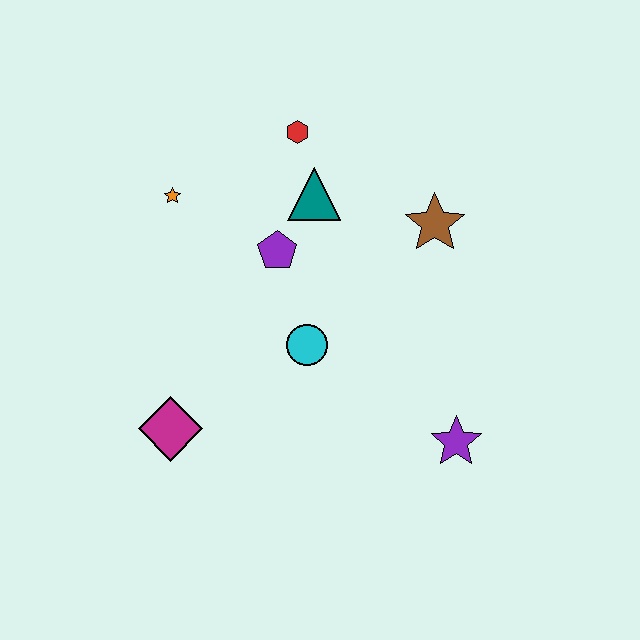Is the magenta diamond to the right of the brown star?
No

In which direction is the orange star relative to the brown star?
The orange star is to the left of the brown star.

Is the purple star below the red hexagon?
Yes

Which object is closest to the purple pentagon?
The teal triangle is closest to the purple pentagon.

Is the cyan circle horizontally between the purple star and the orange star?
Yes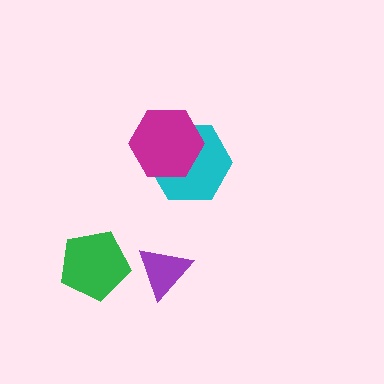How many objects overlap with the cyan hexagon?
1 object overlaps with the cyan hexagon.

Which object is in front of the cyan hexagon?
The magenta hexagon is in front of the cyan hexagon.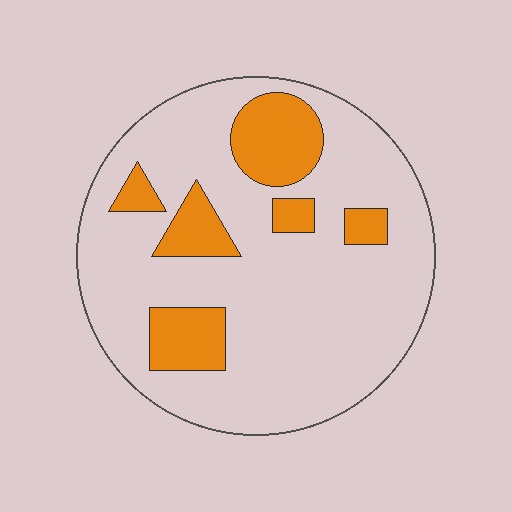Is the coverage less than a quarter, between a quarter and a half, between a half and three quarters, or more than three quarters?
Less than a quarter.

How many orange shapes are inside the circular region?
6.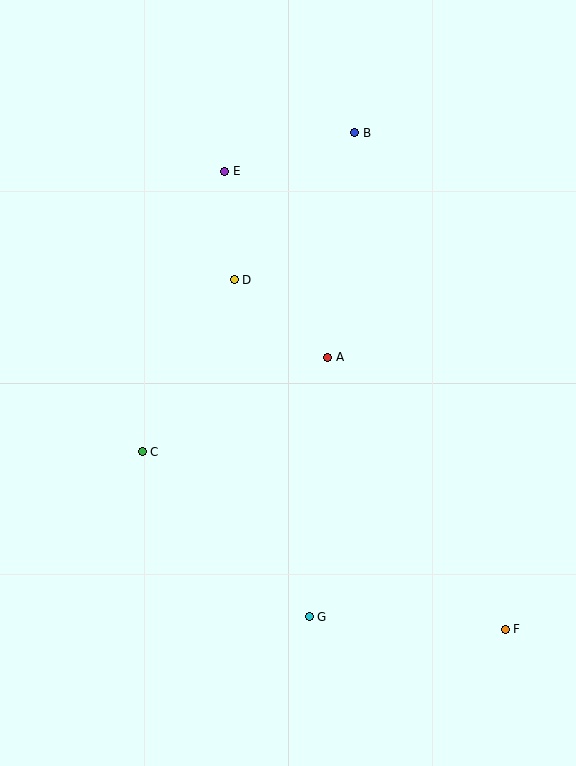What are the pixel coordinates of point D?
Point D is at (234, 280).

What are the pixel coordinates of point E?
Point E is at (225, 171).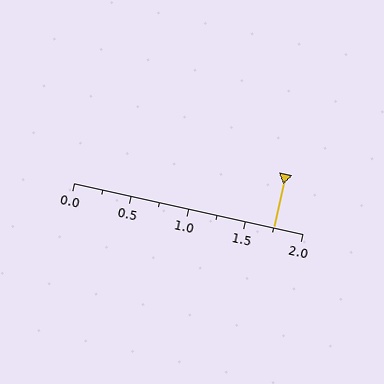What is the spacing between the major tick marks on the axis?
The major ticks are spaced 0.5 apart.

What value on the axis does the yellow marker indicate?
The marker indicates approximately 1.75.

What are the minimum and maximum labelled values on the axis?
The axis runs from 0.0 to 2.0.